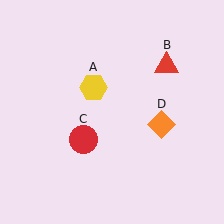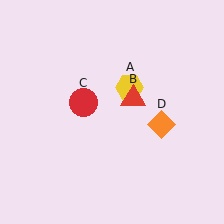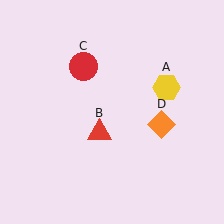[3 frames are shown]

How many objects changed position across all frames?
3 objects changed position: yellow hexagon (object A), red triangle (object B), red circle (object C).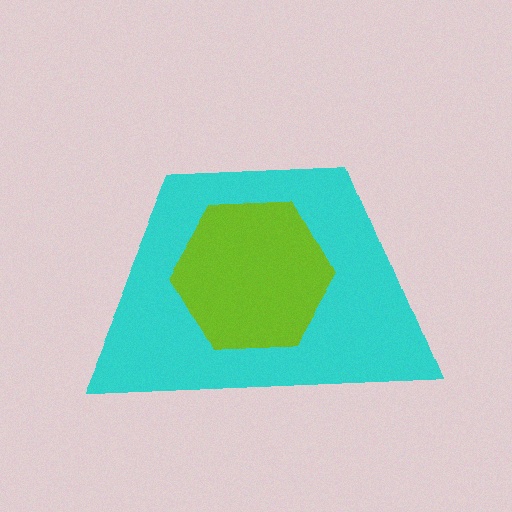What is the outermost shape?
The cyan trapezoid.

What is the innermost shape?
The lime hexagon.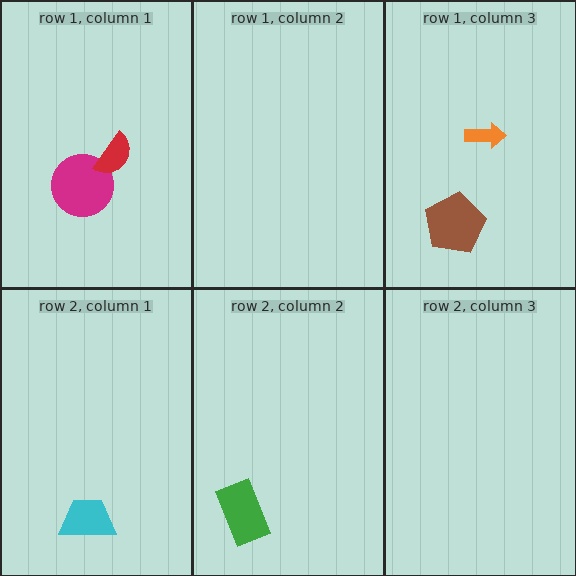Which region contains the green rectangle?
The row 2, column 2 region.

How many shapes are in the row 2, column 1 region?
1.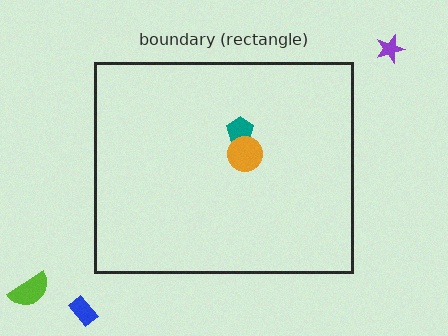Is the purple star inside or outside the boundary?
Outside.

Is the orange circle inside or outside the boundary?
Inside.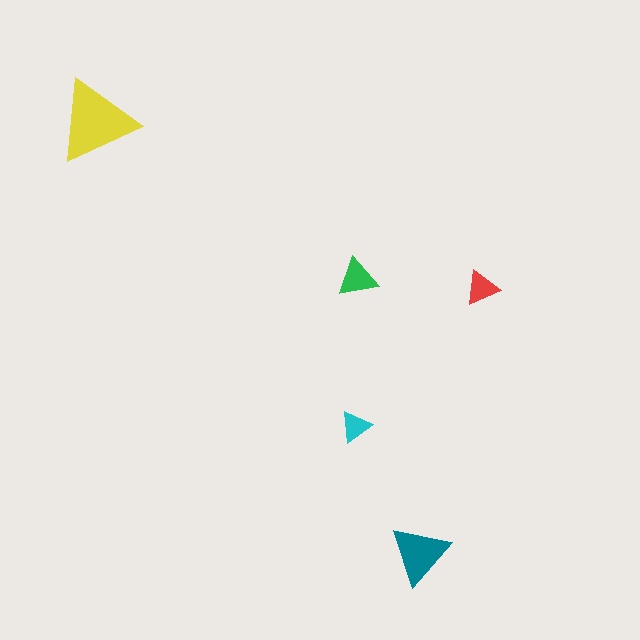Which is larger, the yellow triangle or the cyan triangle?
The yellow one.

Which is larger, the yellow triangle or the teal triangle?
The yellow one.